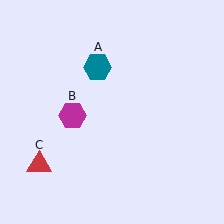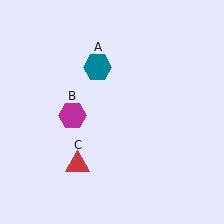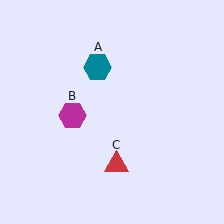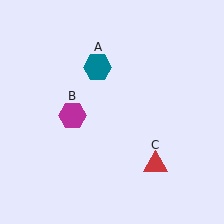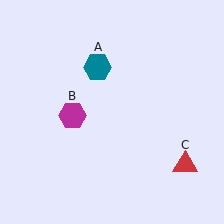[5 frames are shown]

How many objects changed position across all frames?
1 object changed position: red triangle (object C).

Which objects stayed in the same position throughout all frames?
Teal hexagon (object A) and magenta hexagon (object B) remained stationary.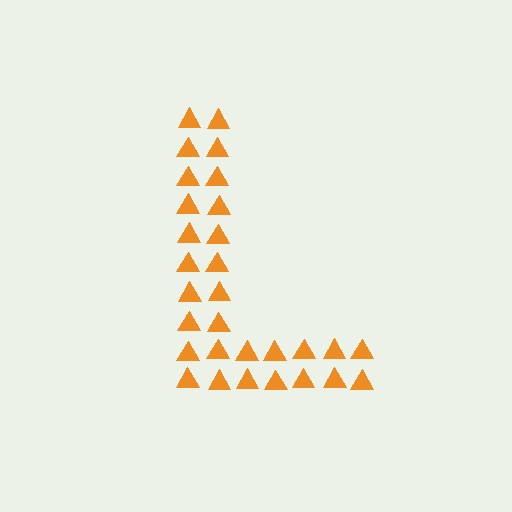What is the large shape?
The large shape is the letter L.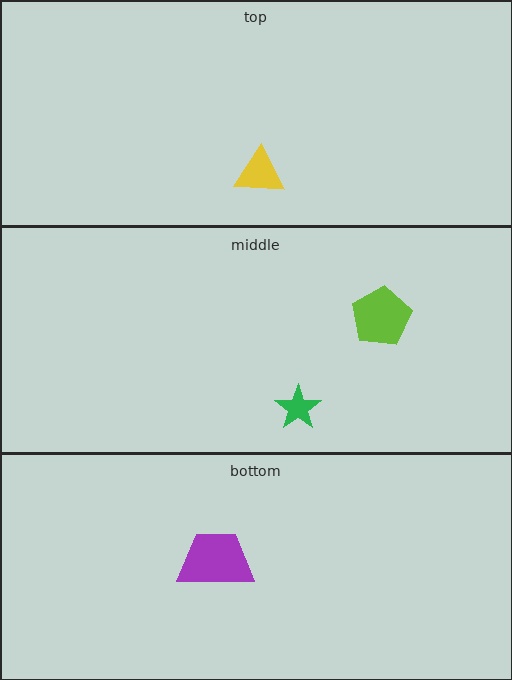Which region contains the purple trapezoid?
The bottom region.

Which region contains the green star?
The middle region.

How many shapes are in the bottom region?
1.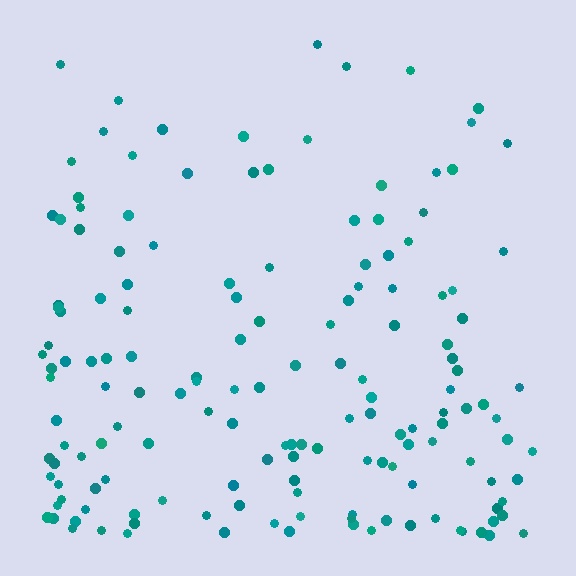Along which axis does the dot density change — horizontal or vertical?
Vertical.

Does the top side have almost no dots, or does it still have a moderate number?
Still a moderate number, just noticeably fewer than the bottom.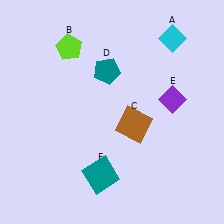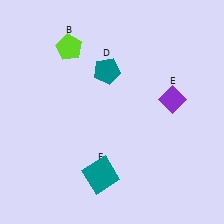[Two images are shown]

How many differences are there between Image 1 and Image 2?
There are 2 differences between the two images.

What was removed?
The cyan diamond (A), the brown square (C) were removed in Image 2.